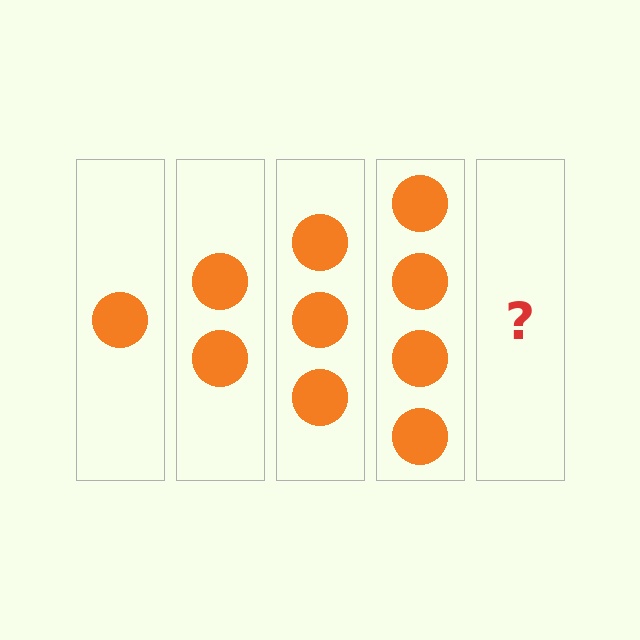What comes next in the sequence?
The next element should be 5 circles.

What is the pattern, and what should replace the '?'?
The pattern is that each step adds one more circle. The '?' should be 5 circles.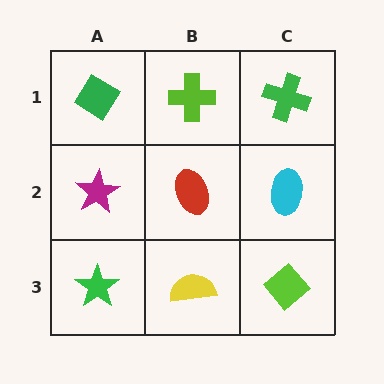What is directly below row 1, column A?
A magenta star.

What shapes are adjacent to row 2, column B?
A lime cross (row 1, column B), a yellow semicircle (row 3, column B), a magenta star (row 2, column A), a cyan ellipse (row 2, column C).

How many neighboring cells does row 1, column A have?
2.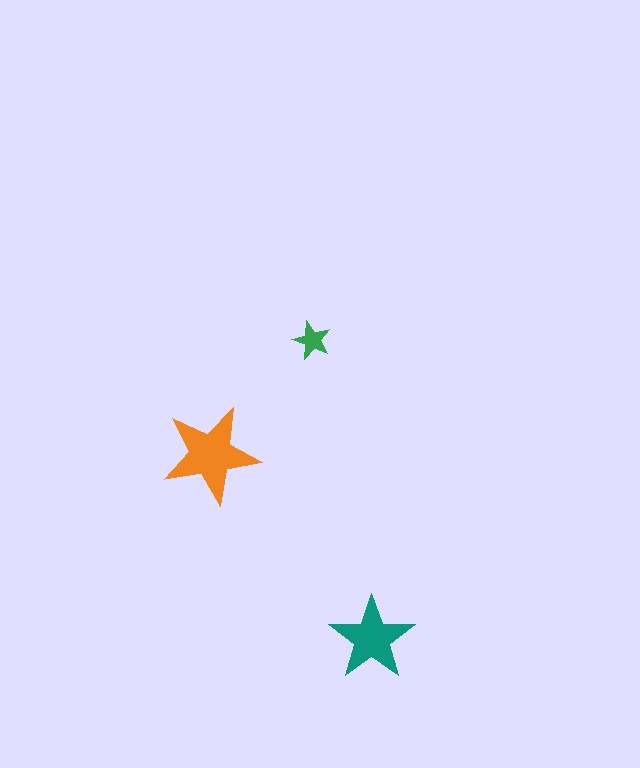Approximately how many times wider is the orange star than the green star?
About 2.5 times wider.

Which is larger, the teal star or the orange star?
The orange one.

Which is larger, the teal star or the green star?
The teal one.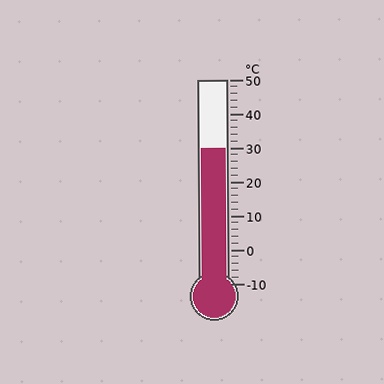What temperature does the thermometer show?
The thermometer shows approximately 30°C.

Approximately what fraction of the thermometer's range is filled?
The thermometer is filled to approximately 65% of its range.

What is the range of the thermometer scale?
The thermometer scale ranges from -10°C to 50°C.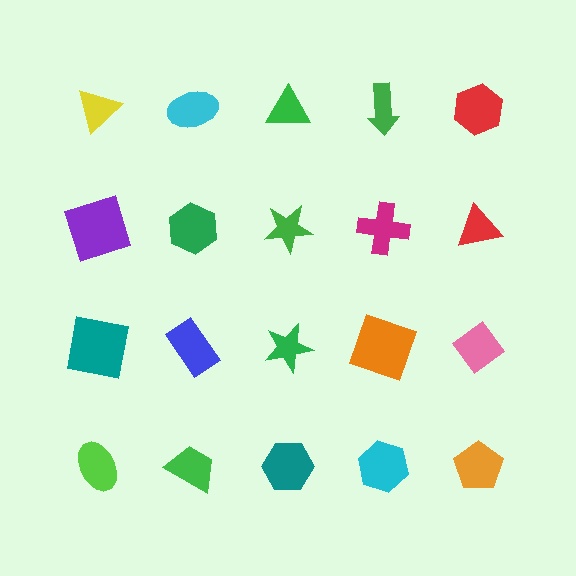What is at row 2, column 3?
A green star.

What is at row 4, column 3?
A teal hexagon.